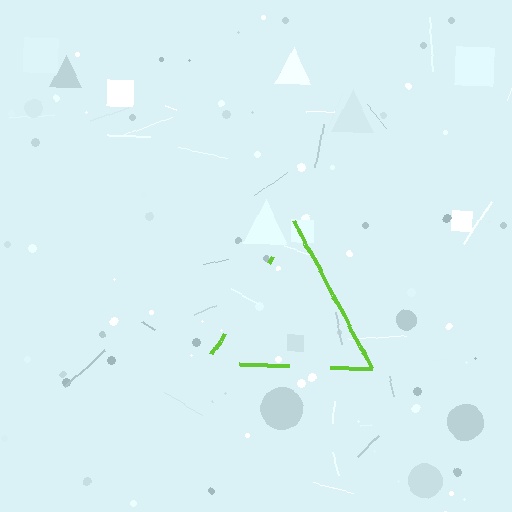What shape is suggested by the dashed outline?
The dashed outline suggests a triangle.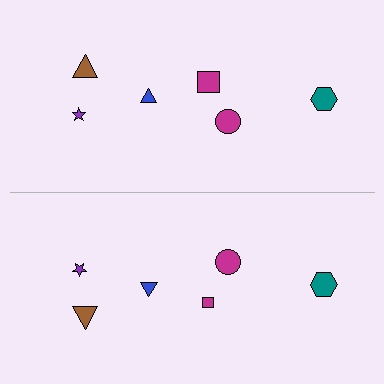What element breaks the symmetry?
The magenta square on the bottom side has a different size than its mirror counterpart.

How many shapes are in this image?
There are 12 shapes in this image.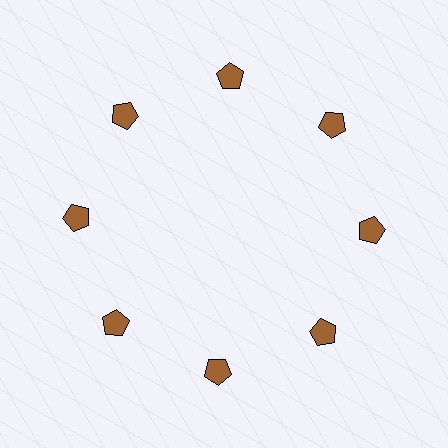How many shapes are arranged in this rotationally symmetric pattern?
There are 8 shapes, arranged in 8 groups of 1.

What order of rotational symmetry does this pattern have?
This pattern has 8-fold rotational symmetry.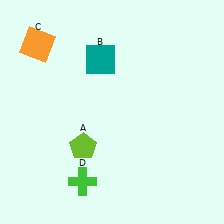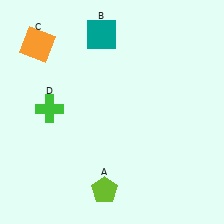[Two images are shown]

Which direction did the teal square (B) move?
The teal square (B) moved up.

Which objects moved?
The objects that moved are: the lime pentagon (A), the teal square (B), the green cross (D).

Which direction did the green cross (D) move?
The green cross (D) moved up.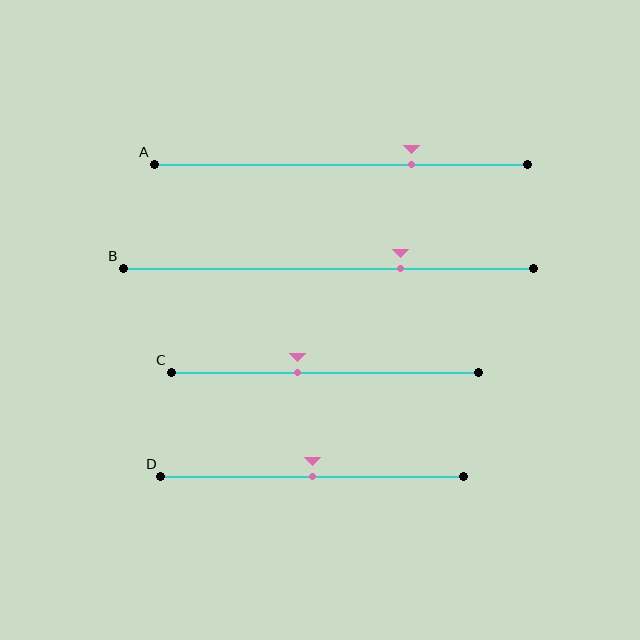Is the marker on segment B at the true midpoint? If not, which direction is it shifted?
No, the marker on segment B is shifted to the right by about 18% of the segment length.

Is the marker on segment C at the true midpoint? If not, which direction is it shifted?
No, the marker on segment C is shifted to the left by about 9% of the segment length.